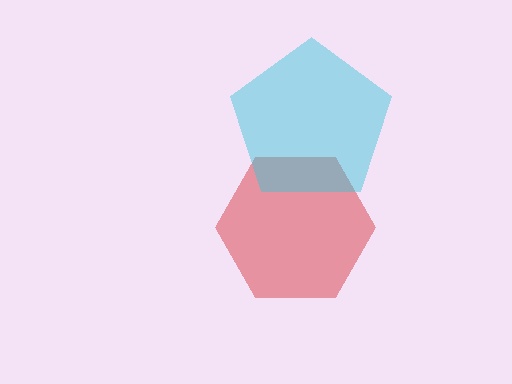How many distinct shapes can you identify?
There are 2 distinct shapes: a red hexagon, a cyan pentagon.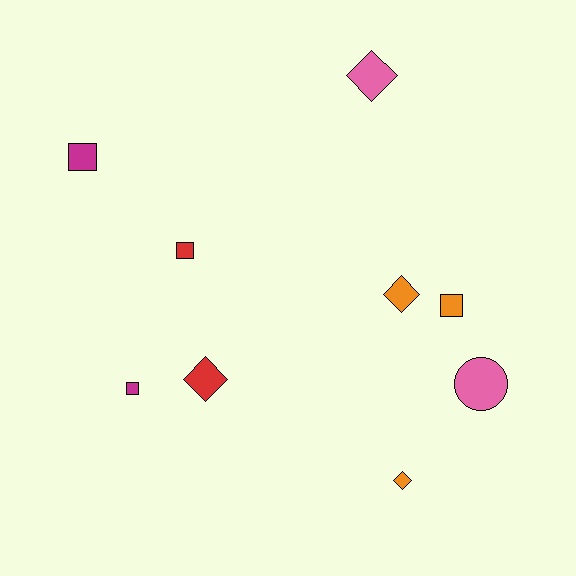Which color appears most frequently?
Orange, with 3 objects.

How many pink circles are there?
There is 1 pink circle.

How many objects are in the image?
There are 9 objects.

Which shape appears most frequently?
Square, with 4 objects.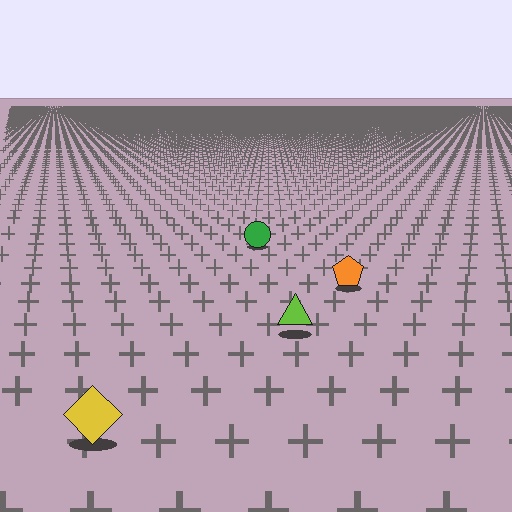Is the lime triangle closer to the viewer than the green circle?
Yes. The lime triangle is closer — you can tell from the texture gradient: the ground texture is coarser near it.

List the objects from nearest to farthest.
From nearest to farthest: the yellow diamond, the lime triangle, the orange pentagon, the green circle.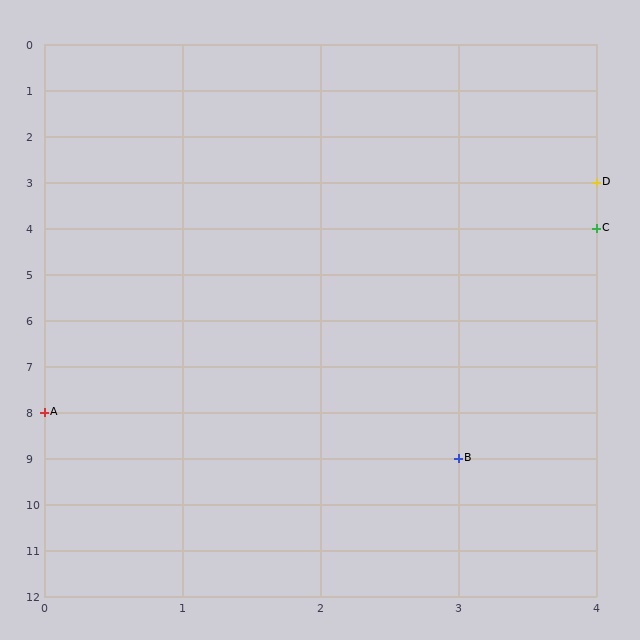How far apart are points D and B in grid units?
Points D and B are 1 column and 6 rows apart (about 6.1 grid units diagonally).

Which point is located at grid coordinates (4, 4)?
Point C is at (4, 4).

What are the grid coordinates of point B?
Point B is at grid coordinates (3, 9).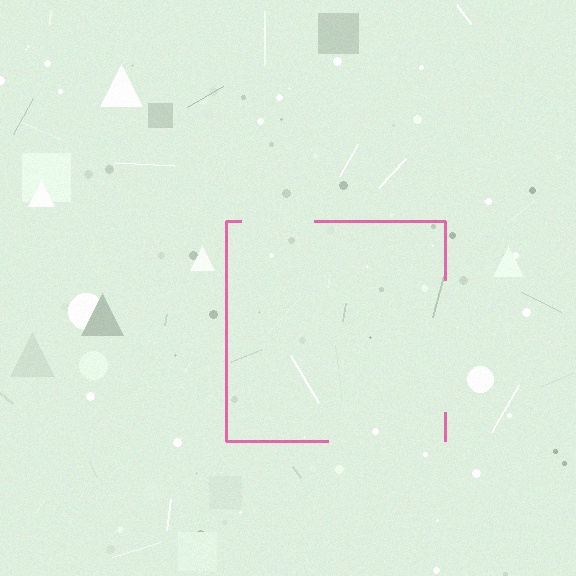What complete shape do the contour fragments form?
The contour fragments form a square.